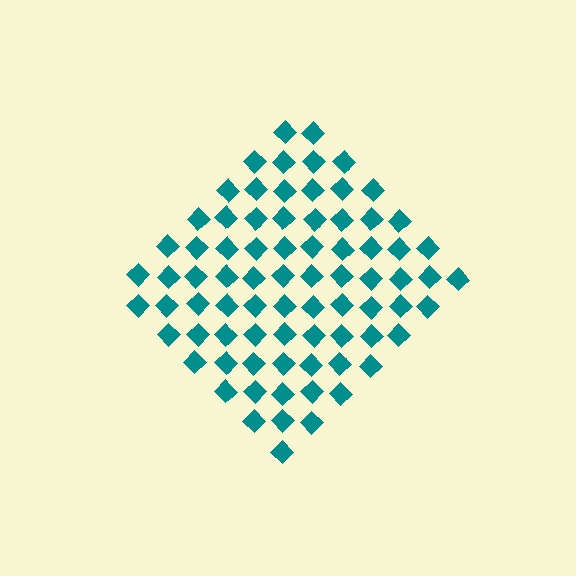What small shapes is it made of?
It is made of small diamonds.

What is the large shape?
The large shape is a diamond.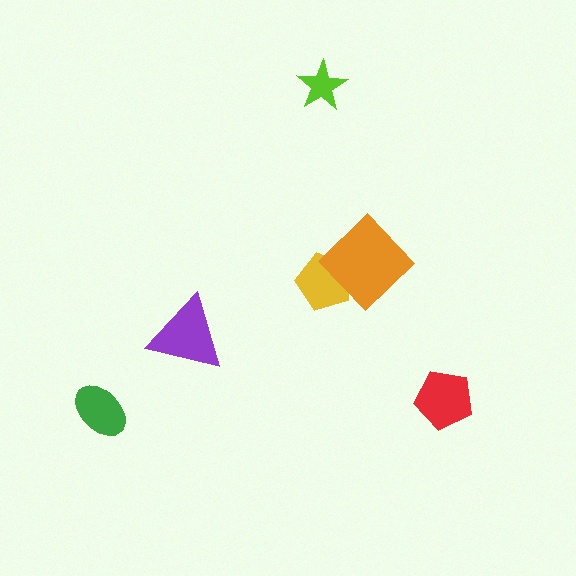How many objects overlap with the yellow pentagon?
1 object overlaps with the yellow pentagon.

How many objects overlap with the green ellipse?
0 objects overlap with the green ellipse.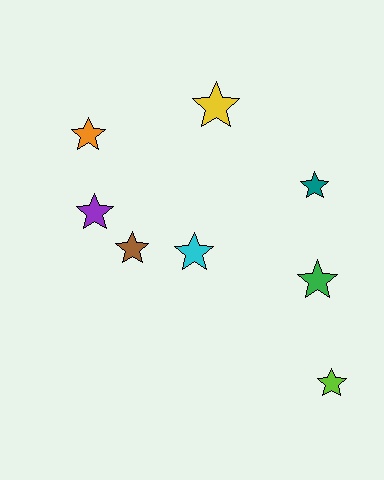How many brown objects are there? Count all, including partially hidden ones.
There is 1 brown object.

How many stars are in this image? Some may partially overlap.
There are 8 stars.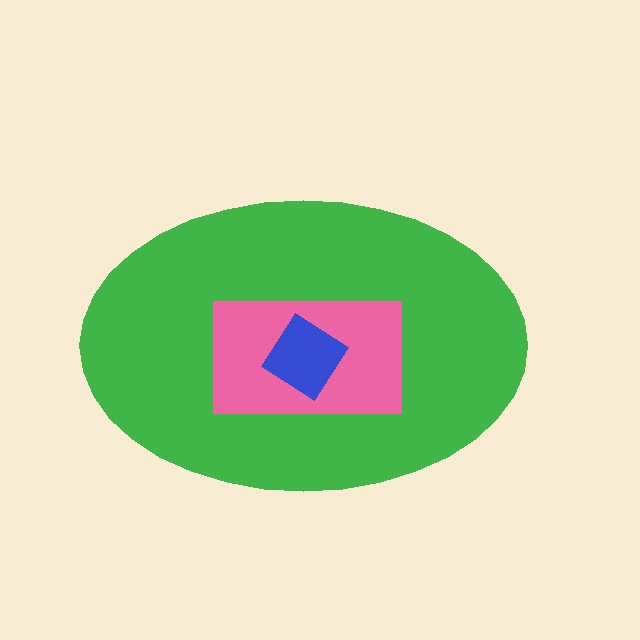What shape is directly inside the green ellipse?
The pink rectangle.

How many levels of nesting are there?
3.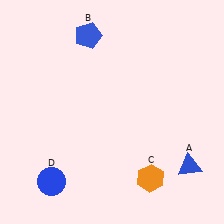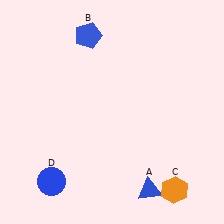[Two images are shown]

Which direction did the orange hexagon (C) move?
The orange hexagon (C) moved right.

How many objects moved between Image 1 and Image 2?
2 objects moved between the two images.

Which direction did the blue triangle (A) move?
The blue triangle (A) moved left.